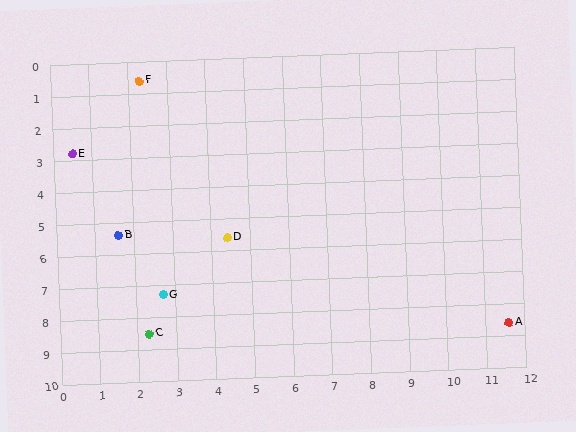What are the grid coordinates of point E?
Point E is at approximately (0.5, 2.8).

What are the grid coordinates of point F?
Point F is at approximately (2.3, 0.6).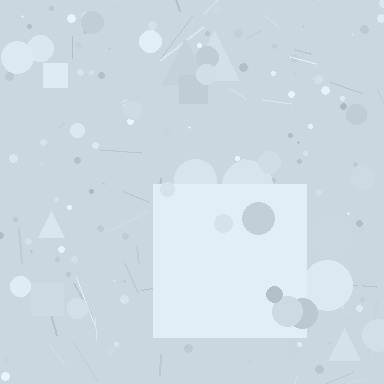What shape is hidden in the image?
A square is hidden in the image.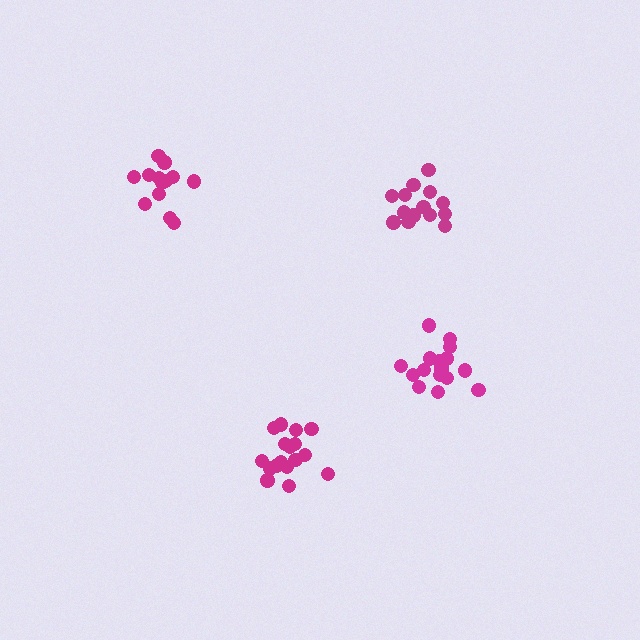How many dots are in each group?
Group 1: 17 dots, Group 2: 16 dots, Group 3: 13 dots, Group 4: 14 dots (60 total).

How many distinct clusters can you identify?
There are 4 distinct clusters.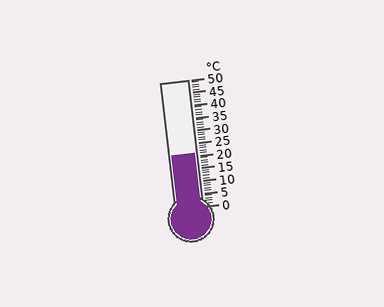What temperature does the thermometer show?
The thermometer shows approximately 21°C.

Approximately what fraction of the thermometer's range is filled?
The thermometer is filled to approximately 40% of its range.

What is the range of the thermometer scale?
The thermometer scale ranges from 0°C to 50°C.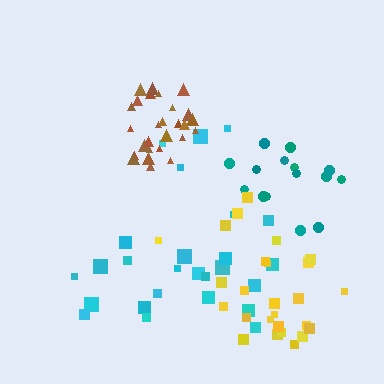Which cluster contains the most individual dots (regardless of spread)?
Brown (27).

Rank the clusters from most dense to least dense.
brown, yellow, teal, cyan.